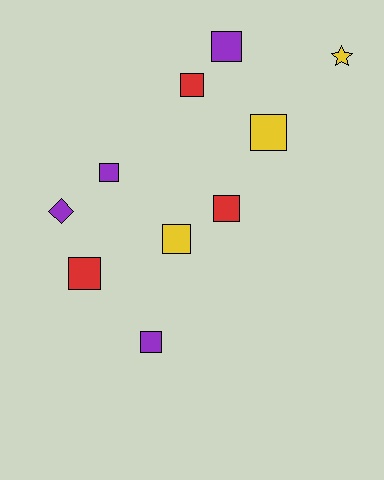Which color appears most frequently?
Purple, with 4 objects.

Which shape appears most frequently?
Square, with 8 objects.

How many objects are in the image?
There are 10 objects.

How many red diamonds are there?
There are no red diamonds.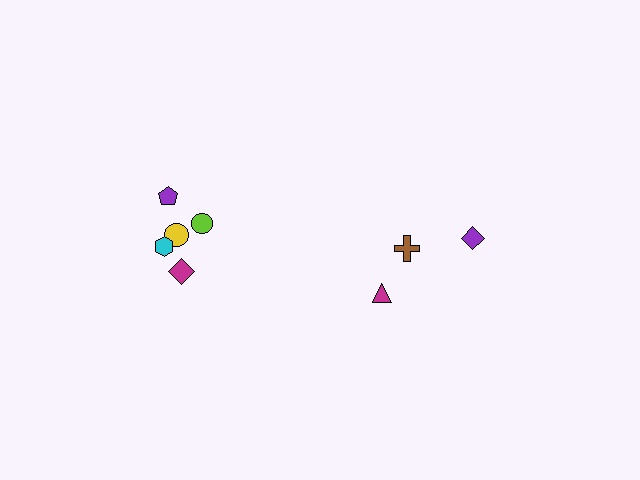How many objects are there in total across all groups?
There are 8 objects.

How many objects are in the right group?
There are 3 objects.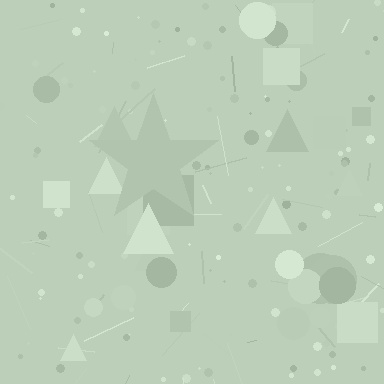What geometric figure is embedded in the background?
A star is embedded in the background.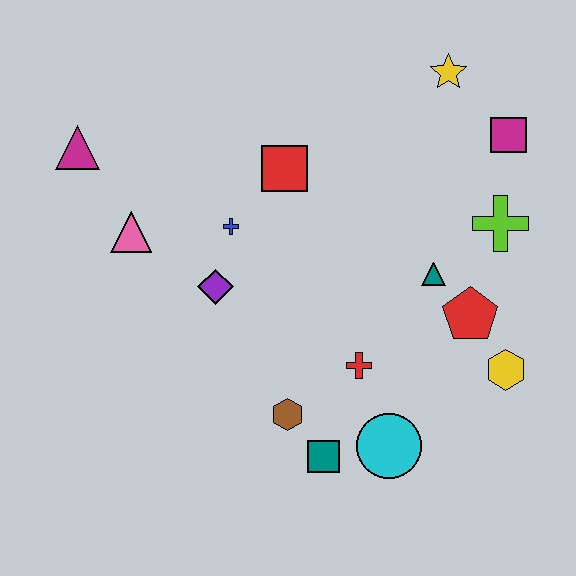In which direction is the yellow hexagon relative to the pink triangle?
The yellow hexagon is to the right of the pink triangle.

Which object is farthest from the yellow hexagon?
The magenta triangle is farthest from the yellow hexagon.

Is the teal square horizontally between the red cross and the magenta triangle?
Yes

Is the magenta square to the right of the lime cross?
Yes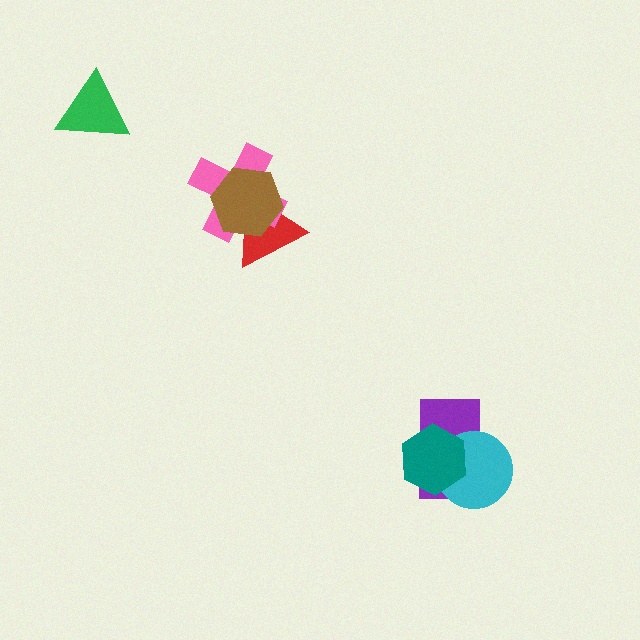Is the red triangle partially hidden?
Yes, it is partially covered by another shape.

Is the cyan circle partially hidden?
Yes, it is partially covered by another shape.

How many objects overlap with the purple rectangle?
2 objects overlap with the purple rectangle.